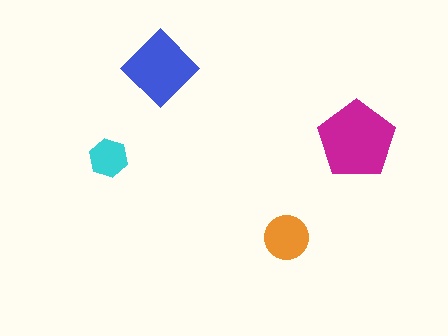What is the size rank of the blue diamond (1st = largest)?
2nd.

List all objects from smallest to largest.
The cyan hexagon, the orange circle, the blue diamond, the magenta pentagon.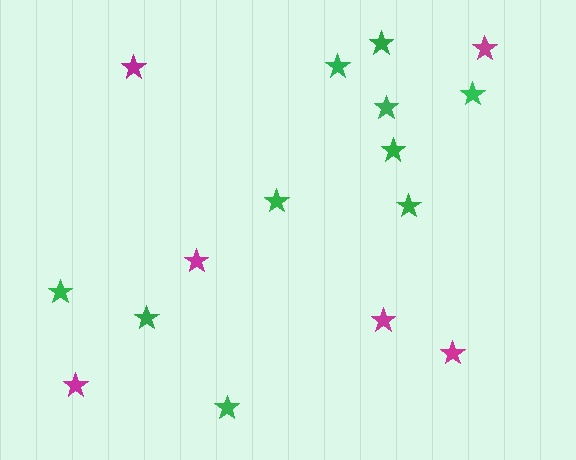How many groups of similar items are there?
There are 2 groups: one group of magenta stars (6) and one group of green stars (10).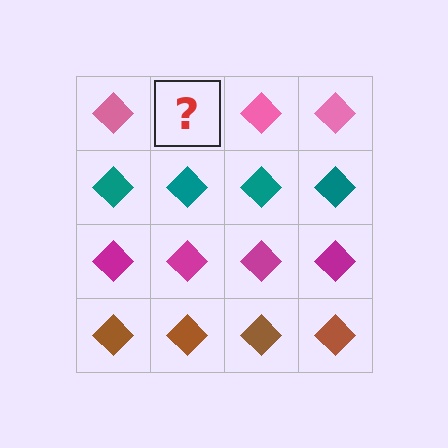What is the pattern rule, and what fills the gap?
The rule is that each row has a consistent color. The gap should be filled with a pink diamond.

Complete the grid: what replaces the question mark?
The question mark should be replaced with a pink diamond.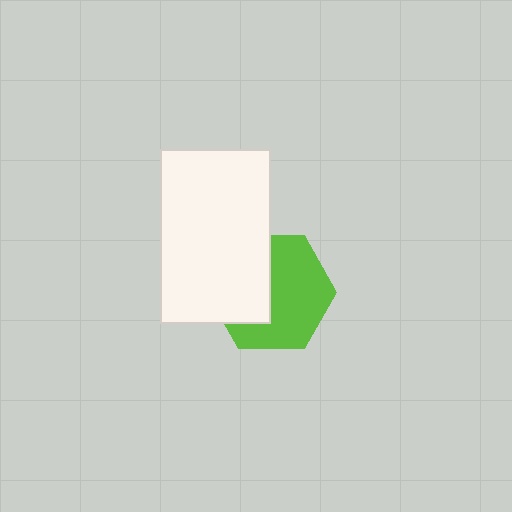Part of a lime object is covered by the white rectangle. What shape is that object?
It is a hexagon.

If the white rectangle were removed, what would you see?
You would see the complete lime hexagon.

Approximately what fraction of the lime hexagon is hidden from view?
Roughly 41% of the lime hexagon is hidden behind the white rectangle.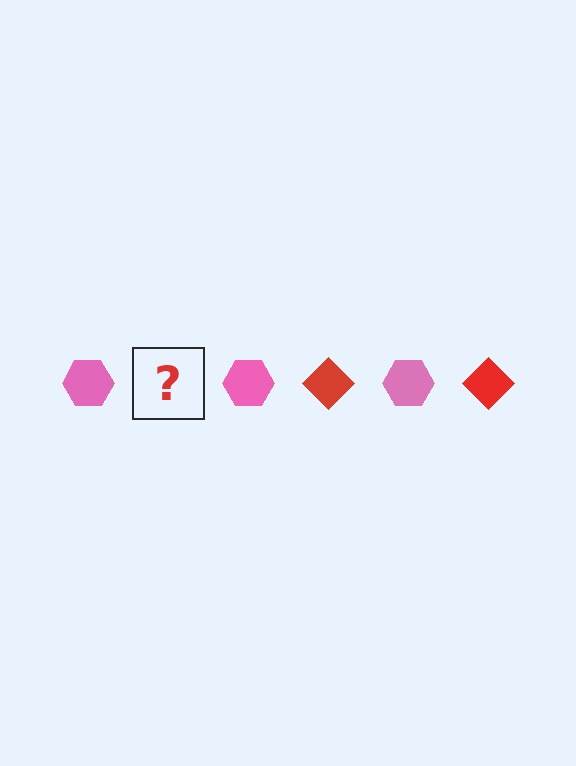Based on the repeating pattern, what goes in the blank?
The blank should be a red diamond.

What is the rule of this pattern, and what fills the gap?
The rule is that the pattern alternates between pink hexagon and red diamond. The gap should be filled with a red diamond.